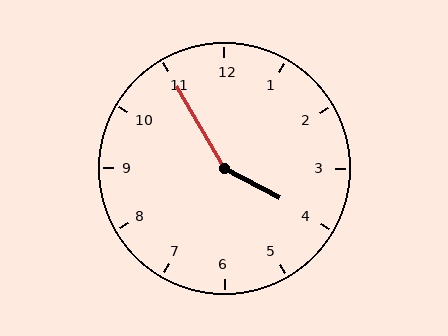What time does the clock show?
3:55.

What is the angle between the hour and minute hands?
Approximately 148 degrees.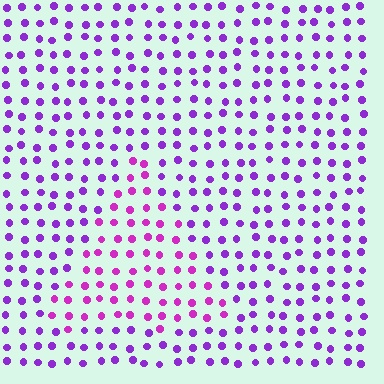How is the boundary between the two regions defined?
The boundary is defined purely by a slight shift in hue (about 29 degrees). Spacing, size, and orientation are identical on both sides.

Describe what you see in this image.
The image is filled with small purple elements in a uniform arrangement. A triangle-shaped region is visible where the elements are tinted to a slightly different hue, forming a subtle color boundary.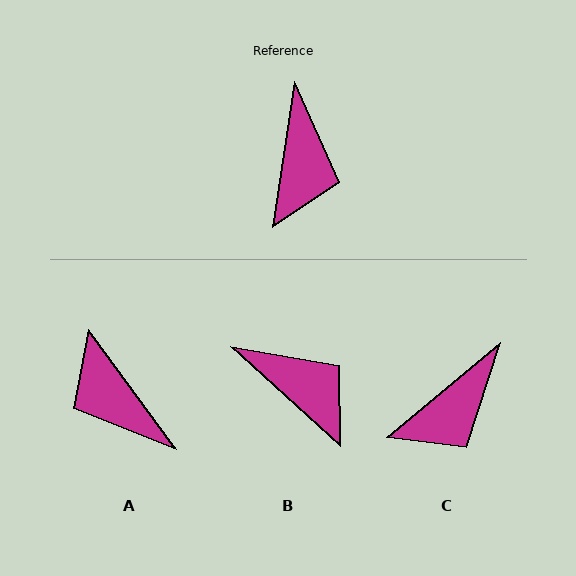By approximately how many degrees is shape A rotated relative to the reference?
Approximately 135 degrees clockwise.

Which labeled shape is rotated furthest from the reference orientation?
A, about 135 degrees away.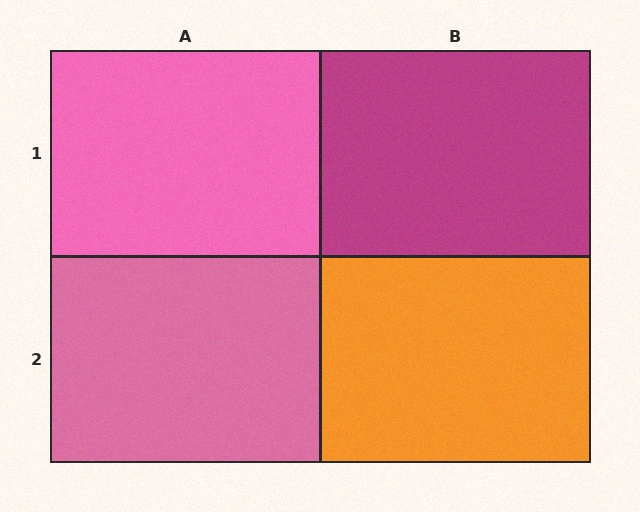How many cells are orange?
1 cell is orange.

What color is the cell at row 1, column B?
Magenta.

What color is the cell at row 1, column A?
Pink.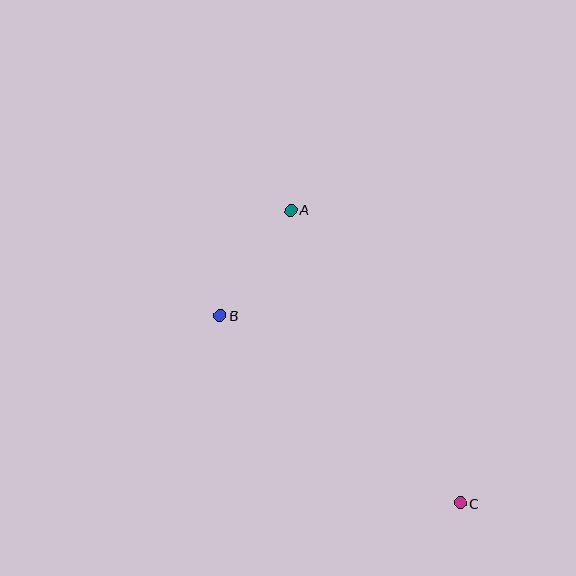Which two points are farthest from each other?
Points A and C are farthest from each other.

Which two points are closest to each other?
Points A and B are closest to each other.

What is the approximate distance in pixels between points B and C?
The distance between B and C is approximately 305 pixels.